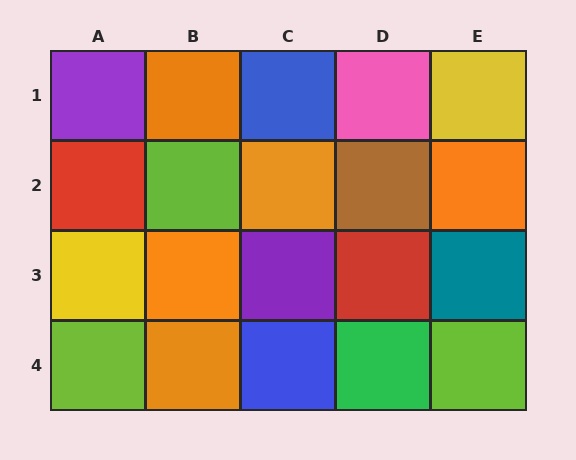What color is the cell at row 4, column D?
Green.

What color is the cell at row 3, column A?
Yellow.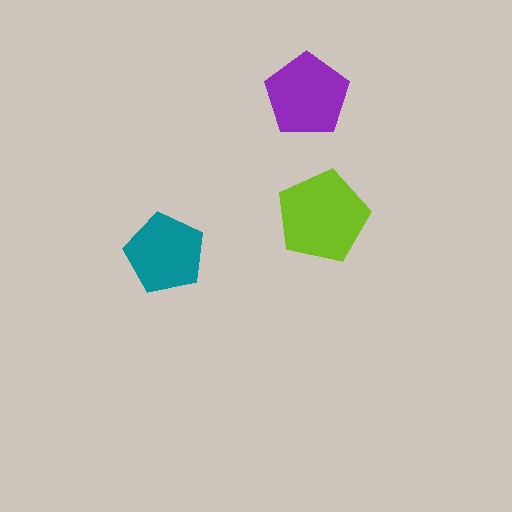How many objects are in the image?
There are 3 objects in the image.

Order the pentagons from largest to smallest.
the lime one, the purple one, the teal one.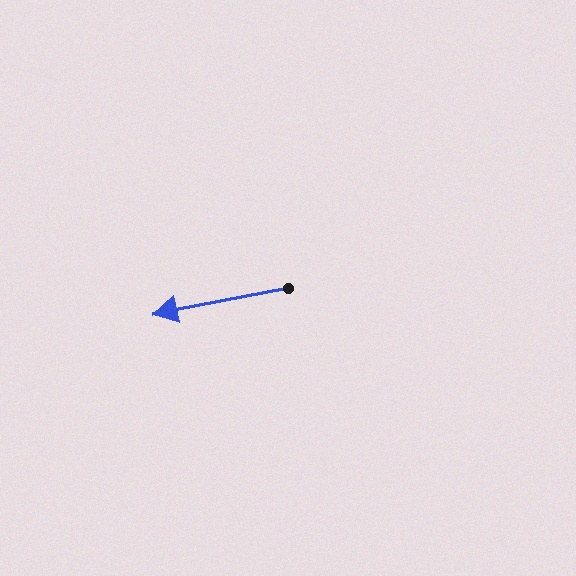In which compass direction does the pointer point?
West.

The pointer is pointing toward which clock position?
Roughly 9 o'clock.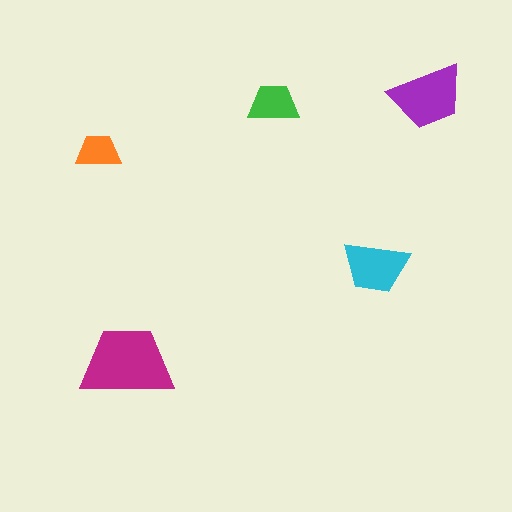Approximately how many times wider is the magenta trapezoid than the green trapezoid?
About 2 times wider.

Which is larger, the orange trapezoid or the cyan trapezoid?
The cyan one.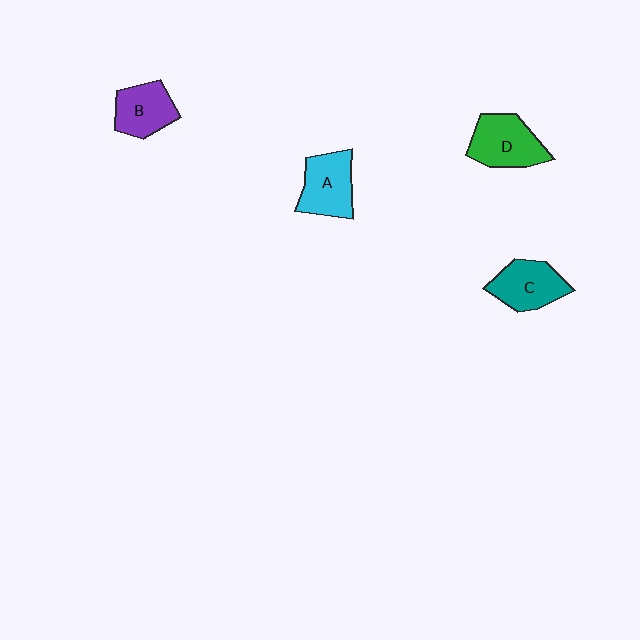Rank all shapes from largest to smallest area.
From largest to smallest: D (green), A (cyan), C (teal), B (purple).